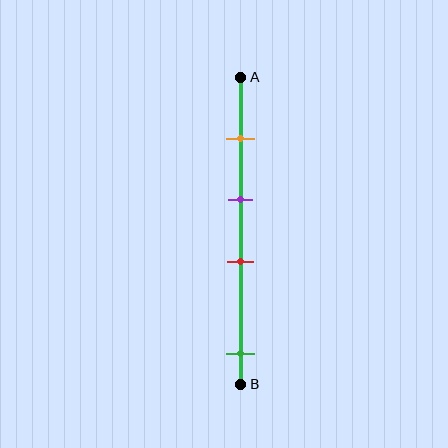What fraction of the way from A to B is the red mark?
The red mark is approximately 60% (0.6) of the way from A to B.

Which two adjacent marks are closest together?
The purple and red marks are the closest adjacent pair.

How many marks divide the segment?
There are 4 marks dividing the segment.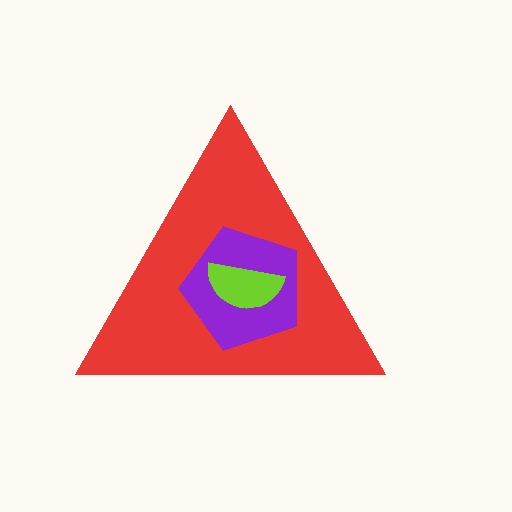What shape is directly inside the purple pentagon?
The lime semicircle.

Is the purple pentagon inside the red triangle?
Yes.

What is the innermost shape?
The lime semicircle.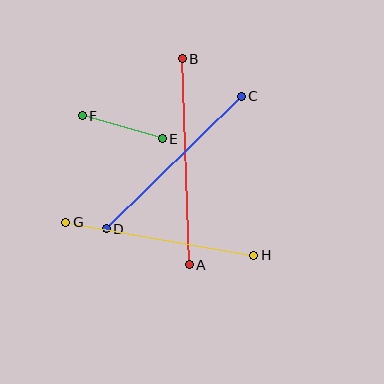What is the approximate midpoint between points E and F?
The midpoint is at approximately (122, 127) pixels.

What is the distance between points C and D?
The distance is approximately 189 pixels.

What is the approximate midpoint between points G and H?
The midpoint is at approximately (160, 239) pixels.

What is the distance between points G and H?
The distance is approximately 191 pixels.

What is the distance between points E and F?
The distance is approximately 83 pixels.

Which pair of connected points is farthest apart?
Points A and B are farthest apart.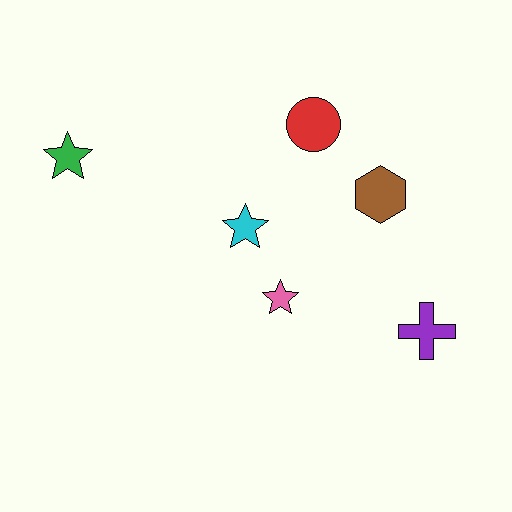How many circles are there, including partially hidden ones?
There is 1 circle.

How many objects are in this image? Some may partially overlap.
There are 6 objects.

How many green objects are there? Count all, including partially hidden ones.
There is 1 green object.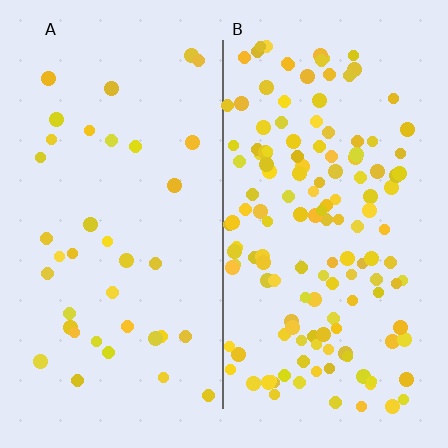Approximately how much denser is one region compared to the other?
Approximately 3.8× — region B over region A.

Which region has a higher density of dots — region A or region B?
B (the right).